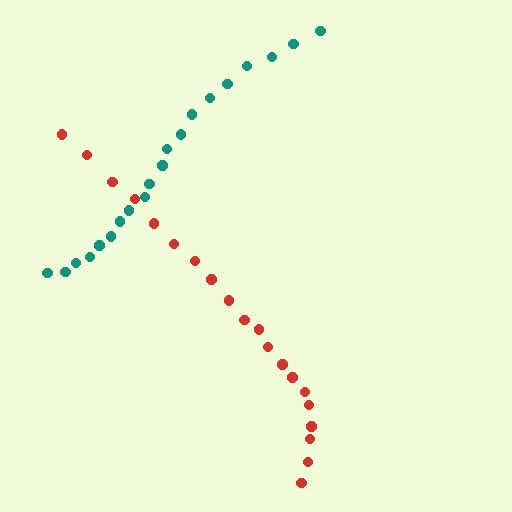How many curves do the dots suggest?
There are 2 distinct paths.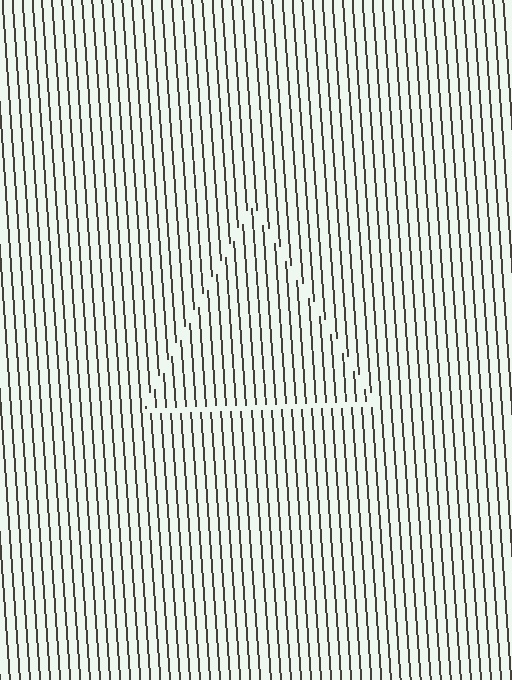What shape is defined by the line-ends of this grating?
An illusory triangle. The interior of the shape contains the same grating, shifted by half a period — the contour is defined by the phase discontinuity where line-ends from the inner and outer gratings abut.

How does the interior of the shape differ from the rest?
The interior of the shape contains the same grating, shifted by half a period — the contour is defined by the phase discontinuity where line-ends from the inner and outer gratings abut.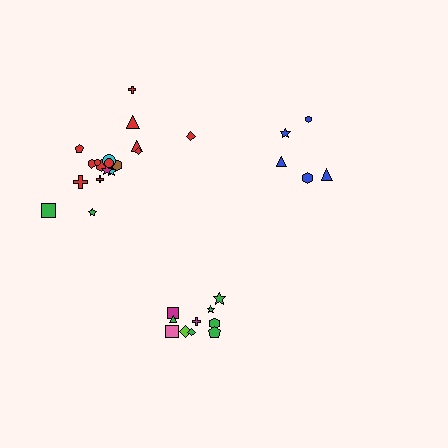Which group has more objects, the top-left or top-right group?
The top-left group.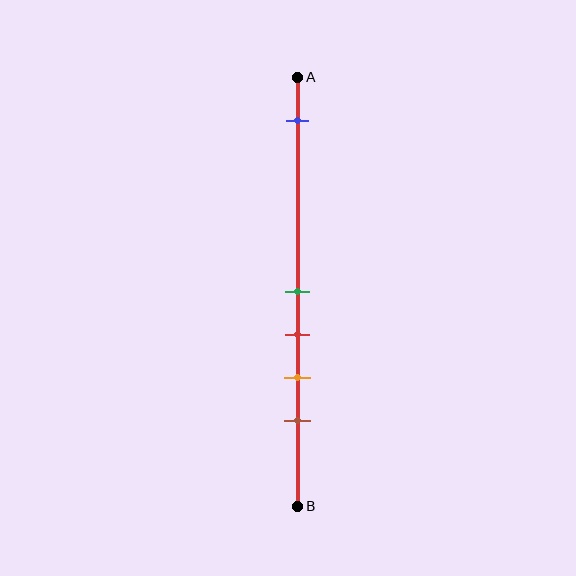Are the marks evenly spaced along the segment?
No, the marks are not evenly spaced.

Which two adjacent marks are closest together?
The green and red marks are the closest adjacent pair.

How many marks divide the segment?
There are 5 marks dividing the segment.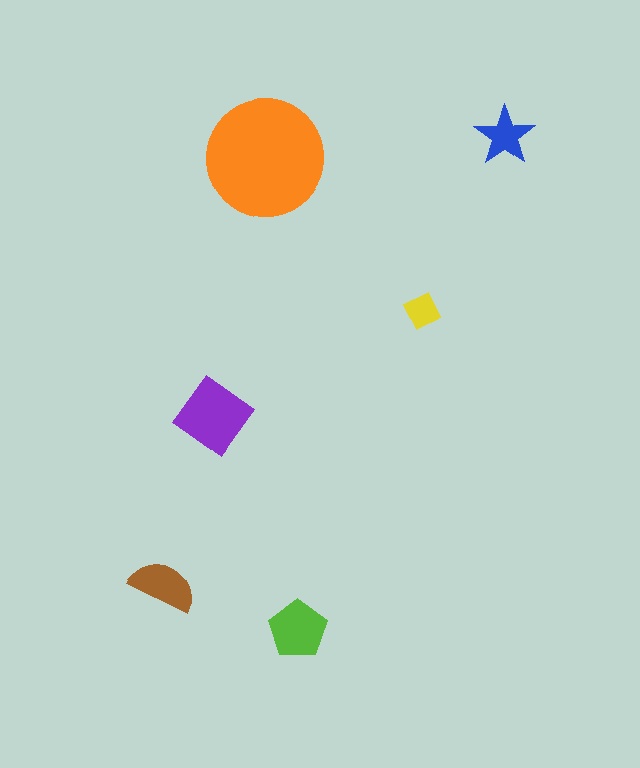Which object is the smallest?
The yellow diamond.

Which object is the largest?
The orange circle.